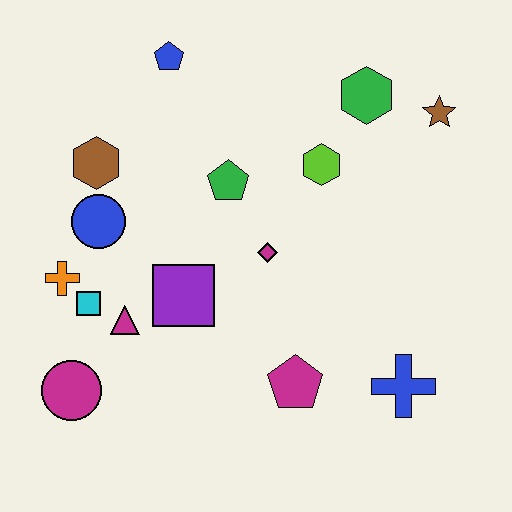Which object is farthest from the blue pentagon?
The blue cross is farthest from the blue pentagon.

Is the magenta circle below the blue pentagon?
Yes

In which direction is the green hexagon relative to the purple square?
The green hexagon is above the purple square.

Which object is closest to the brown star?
The green hexagon is closest to the brown star.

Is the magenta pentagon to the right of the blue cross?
No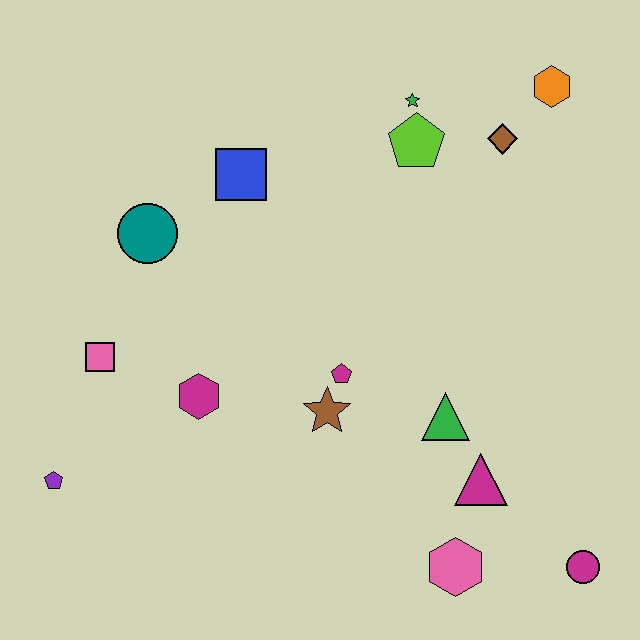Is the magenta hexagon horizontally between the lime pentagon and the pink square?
Yes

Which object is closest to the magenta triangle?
The green triangle is closest to the magenta triangle.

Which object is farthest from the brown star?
The orange hexagon is farthest from the brown star.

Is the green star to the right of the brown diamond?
No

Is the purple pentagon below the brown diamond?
Yes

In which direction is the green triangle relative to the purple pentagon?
The green triangle is to the right of the purple pentagon.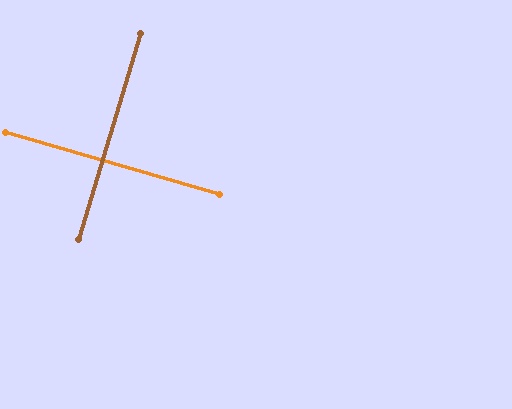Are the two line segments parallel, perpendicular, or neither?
Perpendicular — they meet at approximately 89°.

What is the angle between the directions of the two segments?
Approximately 89 degrees.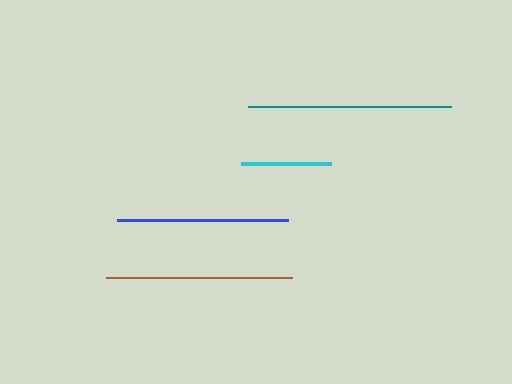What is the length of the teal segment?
The teal segment is approximately 203 pixels long.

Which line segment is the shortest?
The cyan line is the shortest at approximately 90 pixels.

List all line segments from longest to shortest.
From longest to shortest: teal, brown, blue, cyan.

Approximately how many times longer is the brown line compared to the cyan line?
The brown line is approximately 2.1 times the length of the cyan line.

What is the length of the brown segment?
The brown segment is approximately 185 pixels long.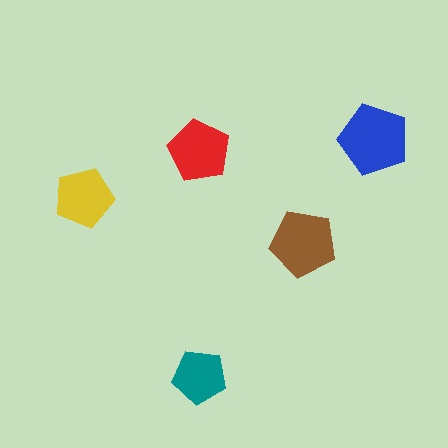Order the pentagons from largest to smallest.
the blue one, the brown one, the red one, the yellow one, the teal one.